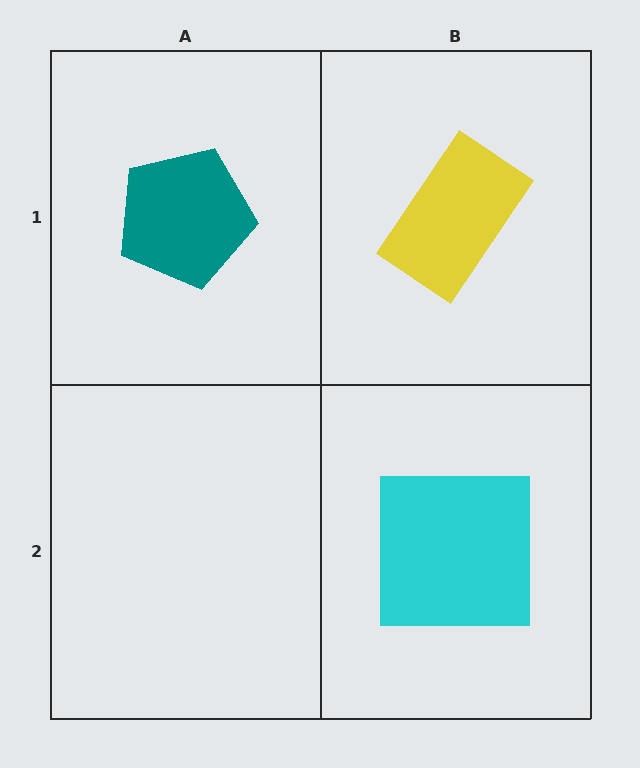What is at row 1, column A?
A teal pentagon.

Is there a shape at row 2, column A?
No, that cell is empty.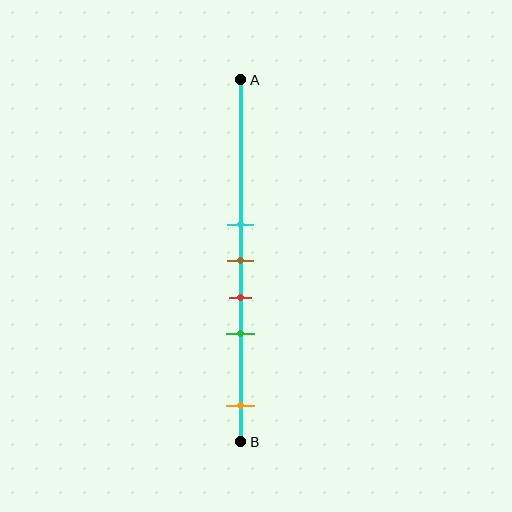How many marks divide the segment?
There are 5 marks dividing the segment.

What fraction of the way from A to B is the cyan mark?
The cyan mark is approximately 40% (0.4) of the way from A to B.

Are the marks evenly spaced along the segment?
No, the marks are not evenly spaced.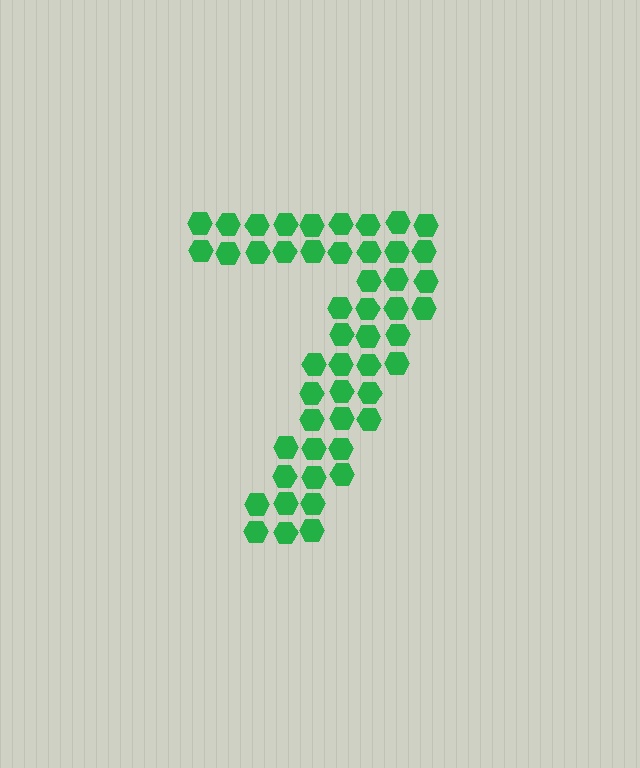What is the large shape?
The large shape is the digit 7.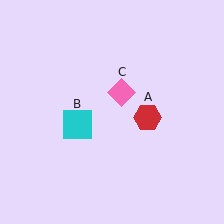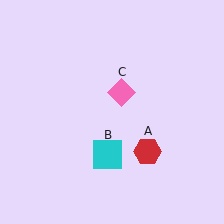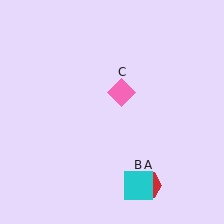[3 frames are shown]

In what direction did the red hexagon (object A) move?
The red hexagon (object A) moved down.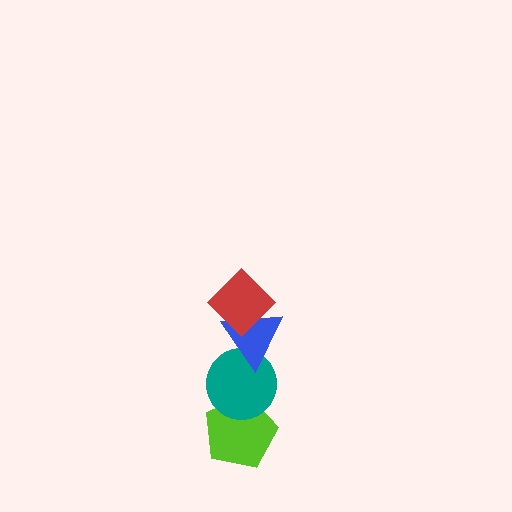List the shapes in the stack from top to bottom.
From top to bottom: the red diamond, the blue triangle, the teal circle, the lime pentagon.